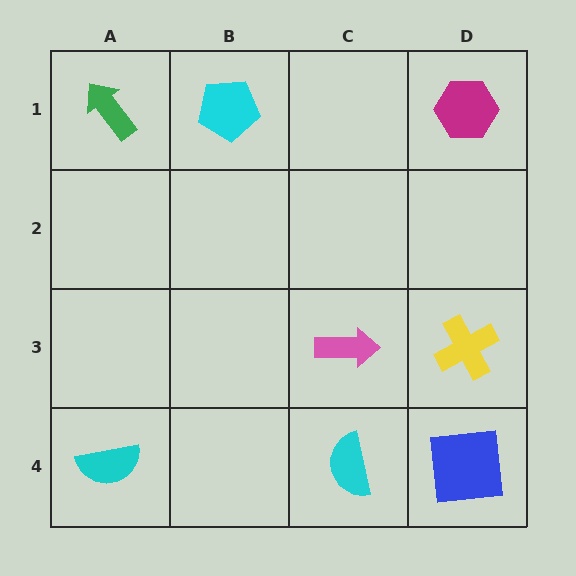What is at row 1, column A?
A green arrow.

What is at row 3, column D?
A yellow cross.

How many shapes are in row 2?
0 shapes.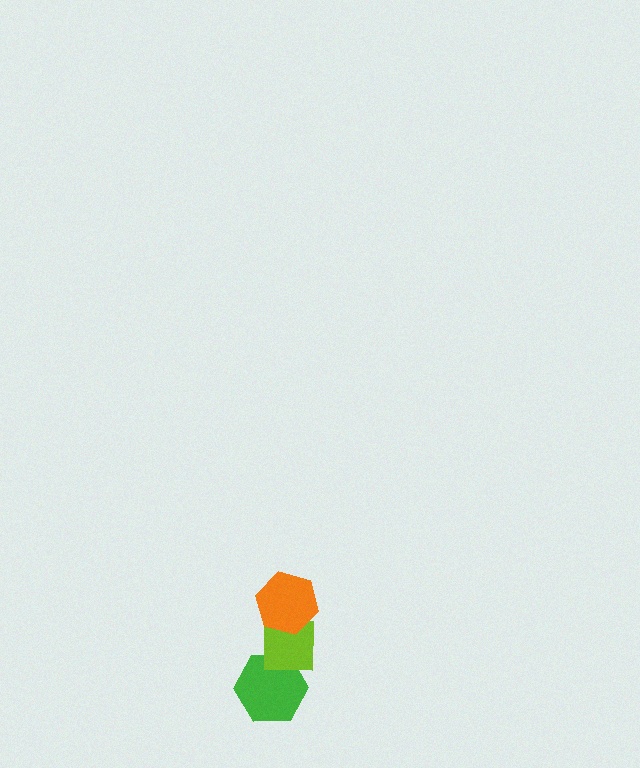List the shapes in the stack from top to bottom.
From top to bottom: the orange hexagon, the lime square, the green hexagon.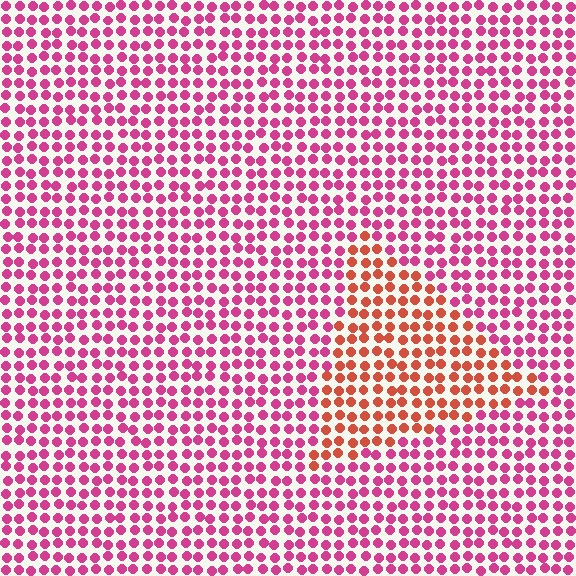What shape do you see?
I see a triangle.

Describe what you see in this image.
The image is filled with small magenta elements in a uniform arrangement. A triangle-shaped region is visible where the elements are tinted to a slightly different hue, forming a subtle color boundary.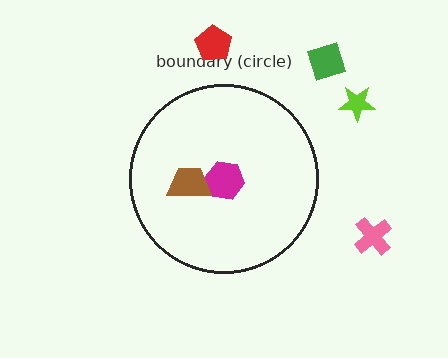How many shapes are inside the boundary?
2 inside, 4 outside.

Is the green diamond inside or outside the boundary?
Outside.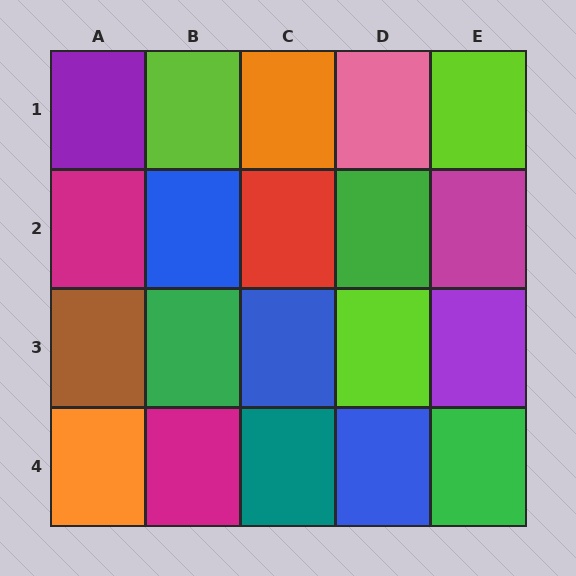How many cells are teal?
1 cell is teal.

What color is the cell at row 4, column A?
Orange.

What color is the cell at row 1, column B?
Lime.